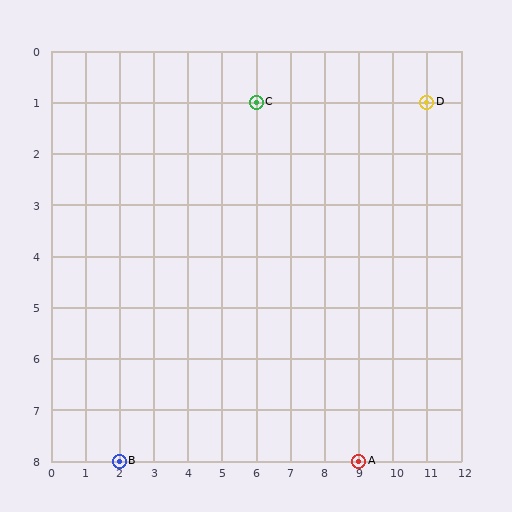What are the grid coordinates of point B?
Point B is at grid coordinates (2, 8).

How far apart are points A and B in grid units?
Points A and B are 7 columns apart.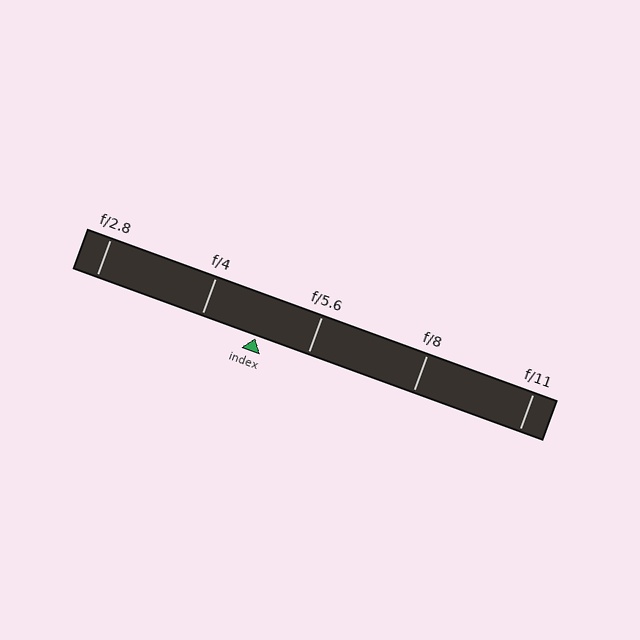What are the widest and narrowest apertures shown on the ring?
The widest aperture shown is f/2.8 and the narrowest is f/11.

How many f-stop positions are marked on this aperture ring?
There are 5 f-stop positions marked.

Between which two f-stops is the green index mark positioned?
The index mark is between f/4 and f/5.6.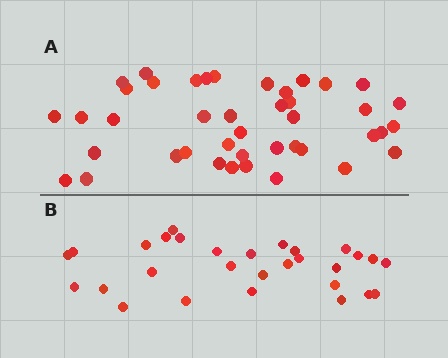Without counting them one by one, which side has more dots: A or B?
Region A (the top region) has more dots.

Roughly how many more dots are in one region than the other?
Region A has approximately 15 more dots than region B.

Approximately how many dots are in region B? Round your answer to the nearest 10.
About 30 dots. (The exact count is 29, which rounds to 30.)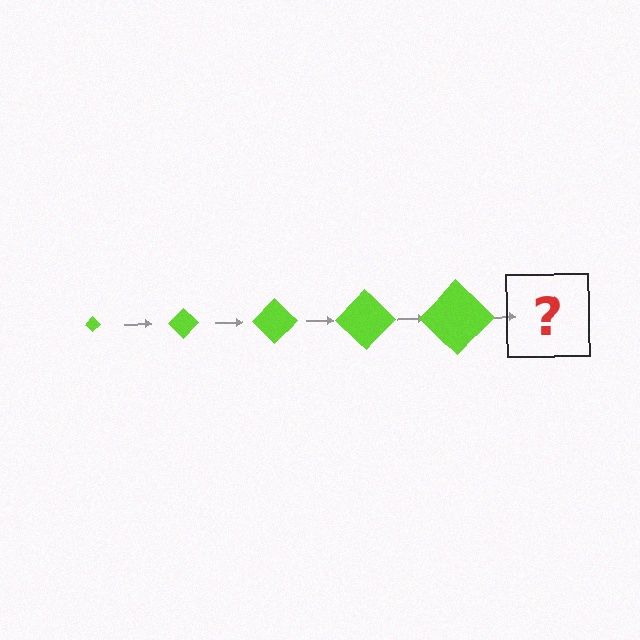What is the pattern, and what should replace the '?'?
The pattern is that the diamond gets progressively larger each step. The '?' should be a lime diamond, larger than the previous one.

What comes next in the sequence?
The next element should be a lime diamond, larger than the previous one.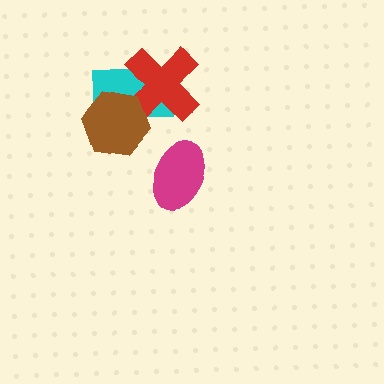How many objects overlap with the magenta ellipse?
0 objects overlap with the magenta ellipse.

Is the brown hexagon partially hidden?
No, no other shape covers it.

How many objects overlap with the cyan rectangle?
2 objects overlap with the cyan rectangle.